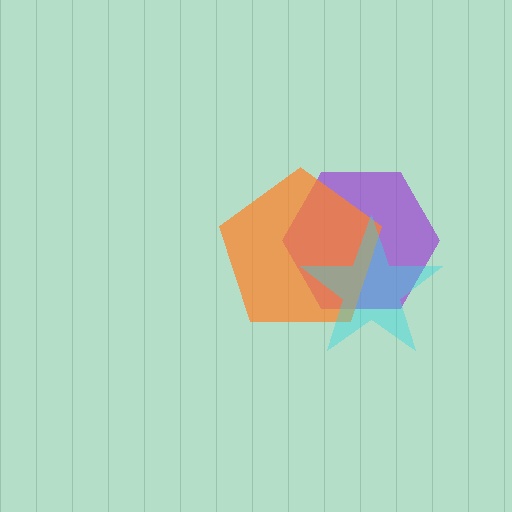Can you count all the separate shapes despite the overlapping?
Yes, there are 3 separate shapes.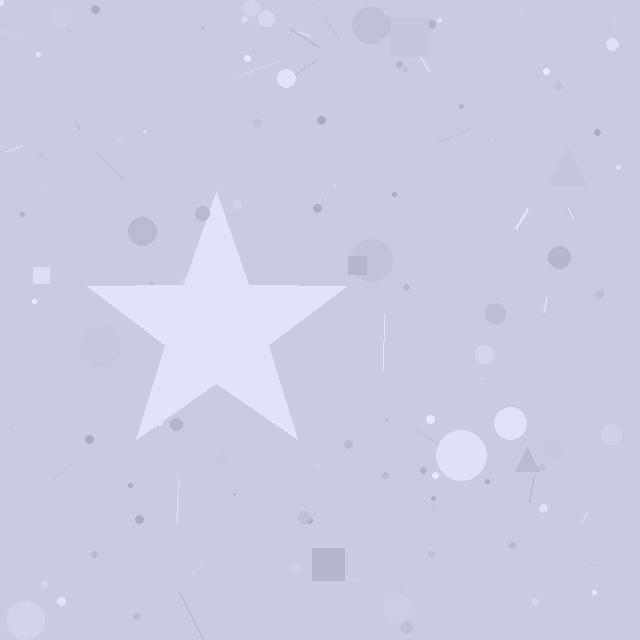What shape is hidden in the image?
A star is hidden in the image.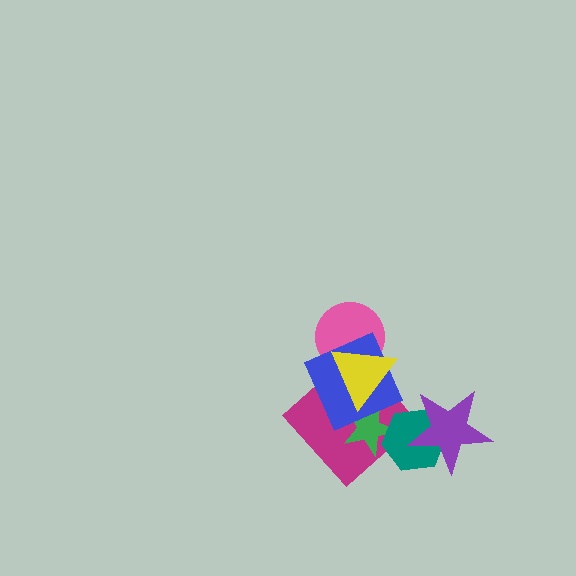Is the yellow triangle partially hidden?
No, no other shape covers it.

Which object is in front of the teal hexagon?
The purple star is in front of the teal hexagon.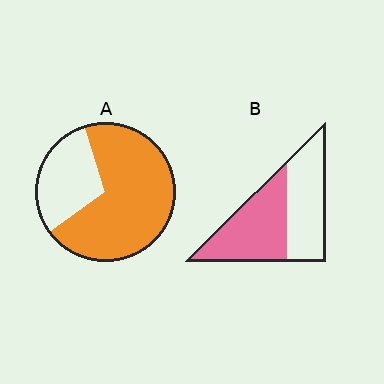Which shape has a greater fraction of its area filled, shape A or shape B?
Shape A.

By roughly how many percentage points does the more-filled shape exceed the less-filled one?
By roughly 20 percentage points (A over B).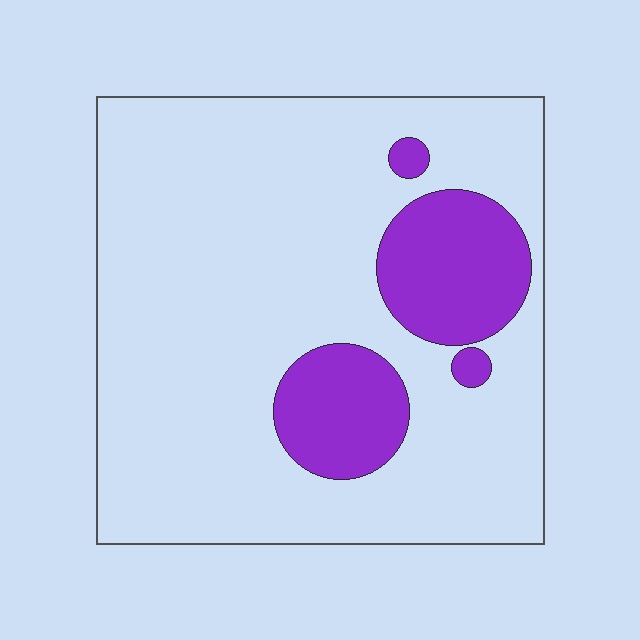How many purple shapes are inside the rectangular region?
4.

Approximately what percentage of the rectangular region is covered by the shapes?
Approximately 20%.